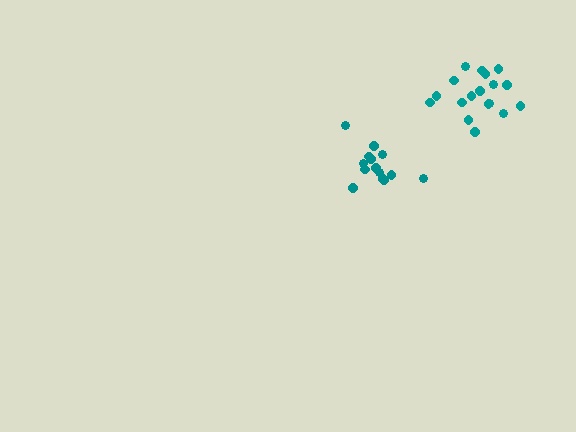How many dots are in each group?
Group 1: 18 dots, Group 2: 14 dots (32 total).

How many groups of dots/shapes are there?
There are 2 groups.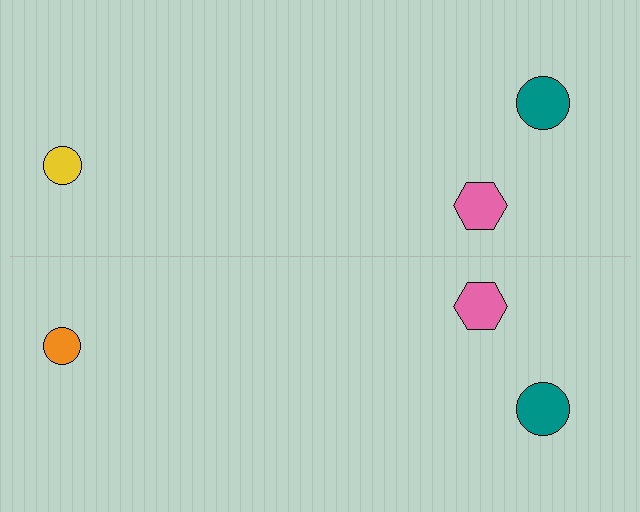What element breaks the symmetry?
The orange circle on the bottom side breaks the symmetry — its mirror counterpart is yellow.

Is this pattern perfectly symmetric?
No, the pattern is not perfectly symmetric. The orange circle on the bottom side breaks the symmetry — its mirror counterpart is yellow.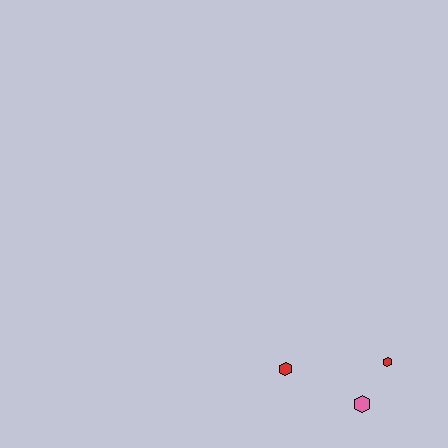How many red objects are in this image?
There are 2 red objects.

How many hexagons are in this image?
There are 3 hexagons.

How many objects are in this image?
There are 3 objects.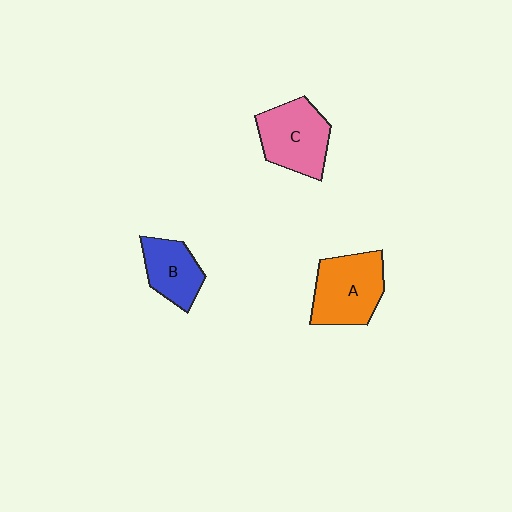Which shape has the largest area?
Shape A (orange).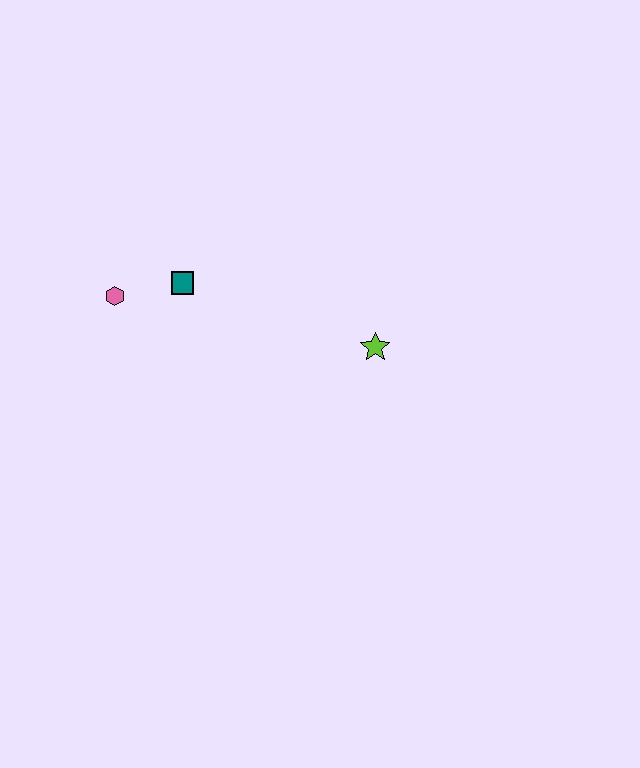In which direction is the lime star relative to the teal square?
The lime star is to the right of the teal square.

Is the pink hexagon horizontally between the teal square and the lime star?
No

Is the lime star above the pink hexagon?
No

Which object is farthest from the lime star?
The pink hexagon is farthest from the lime star.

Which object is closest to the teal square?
The pink hexagon is closest to the teal square.